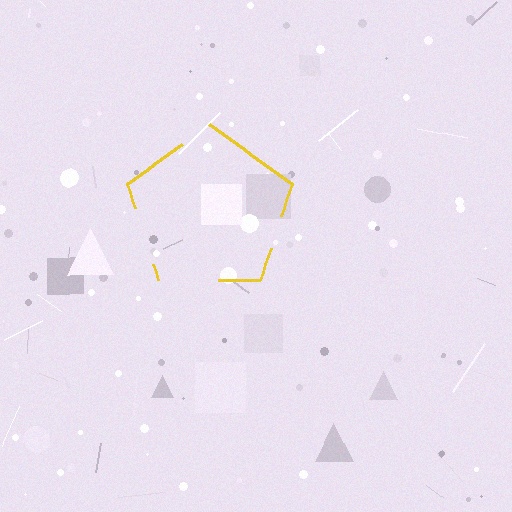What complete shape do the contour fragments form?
The contour fragments form a pentagon.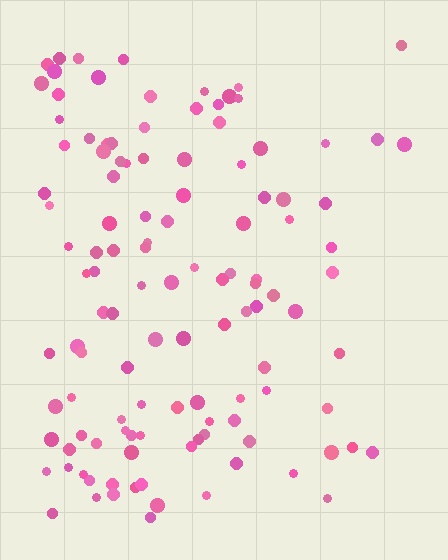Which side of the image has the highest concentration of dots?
The left.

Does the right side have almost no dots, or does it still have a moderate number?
Still a moderate number, just noticeably fewer than the left.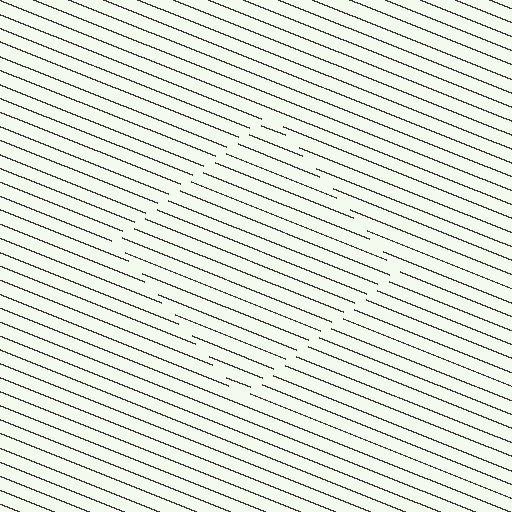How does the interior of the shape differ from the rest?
The interior of the shape contains the same grating, shifted by half a period — the contour is defined by the phase discontinuity where line-ends from the inner and outer gratings abut.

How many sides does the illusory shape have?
4 sides — the line-ends trace a square.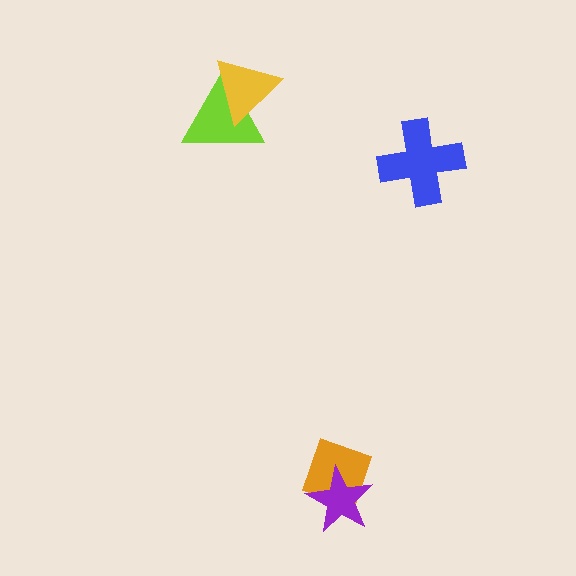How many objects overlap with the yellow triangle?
1 object overlaps with the yellow triangle.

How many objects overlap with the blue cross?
0 objects overlap with the blue cross.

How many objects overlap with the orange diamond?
1 object overlaps with the orange diamond.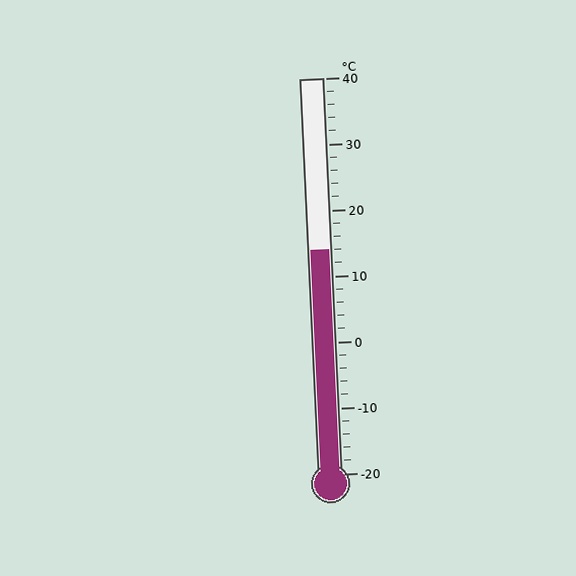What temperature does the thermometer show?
The thermometer shows approximately 14°C.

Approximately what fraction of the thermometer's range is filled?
The thermometer is filled to approximately 55% of its range.